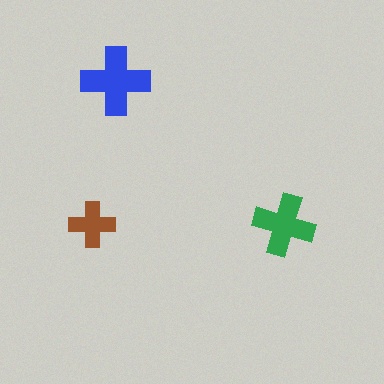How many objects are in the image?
There are 3 objects in the image.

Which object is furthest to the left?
The brown cross is leftmost.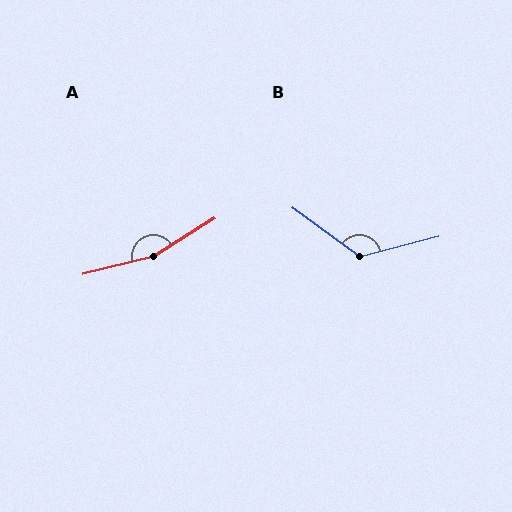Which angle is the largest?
A, at approximately 163 degrees.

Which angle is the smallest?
B, at approximately 130 degrees.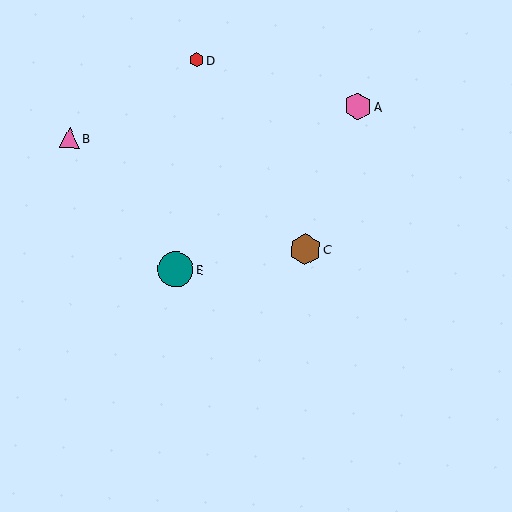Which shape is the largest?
The teal circle (labeled E) is the largest.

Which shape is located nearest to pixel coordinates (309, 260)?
The brown hexagon (labeled C) at (305, 249) is nearest to that location.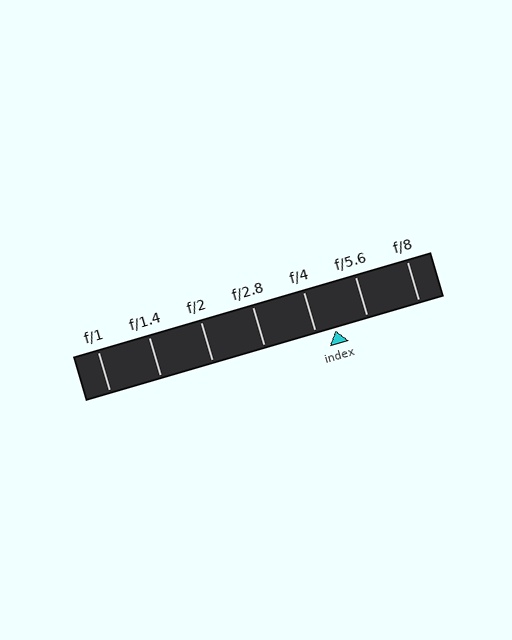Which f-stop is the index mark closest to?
The index mark is closest to f/4.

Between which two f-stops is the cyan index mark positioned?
The index mark is between f/4 and f/5.6.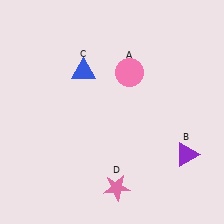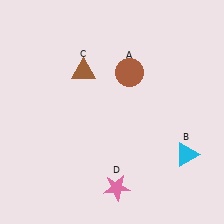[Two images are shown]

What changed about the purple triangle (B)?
In Image 1, B is purple. In Image 2, it changed to cyan.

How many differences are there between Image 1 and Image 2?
There are 3 differences between the two images.